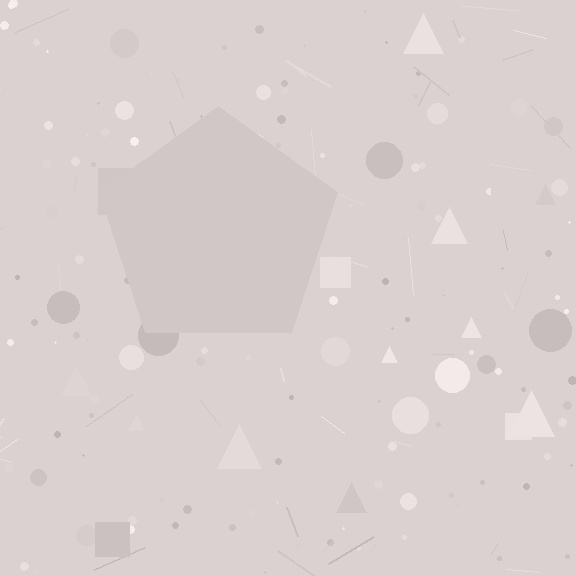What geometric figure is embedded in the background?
A pentagon is embedded in the background.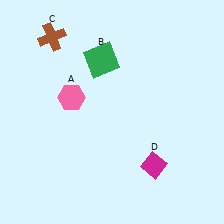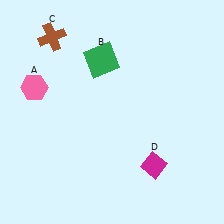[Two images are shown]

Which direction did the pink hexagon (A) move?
The pink hexagon (A) moved left.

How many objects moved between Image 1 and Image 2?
1 object moved between the two images.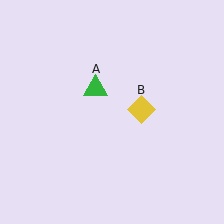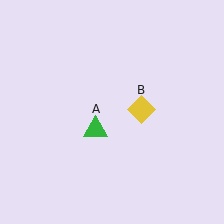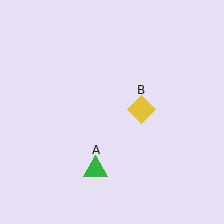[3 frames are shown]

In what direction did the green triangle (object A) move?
The green triangle (object A) moved down.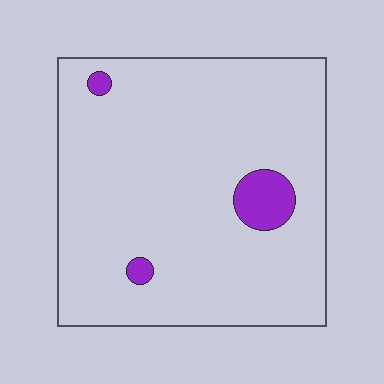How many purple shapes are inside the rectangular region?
3.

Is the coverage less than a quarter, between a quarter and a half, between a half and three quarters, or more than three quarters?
Less than a quarter.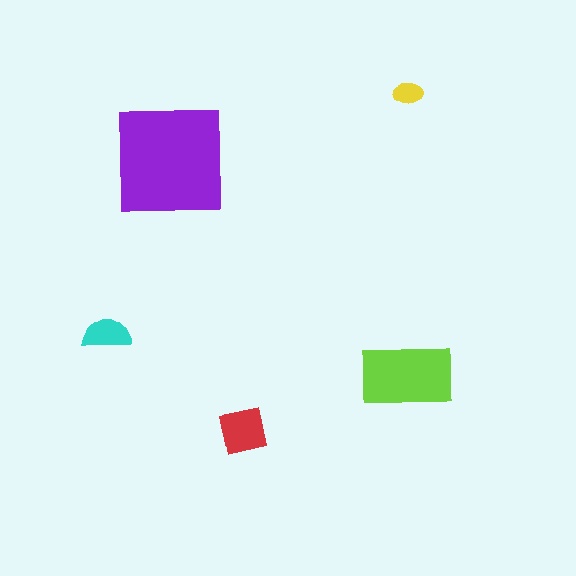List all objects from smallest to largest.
The yellow ellipse, the cyan semicircle, the red square, the lime rectangle, the purple square.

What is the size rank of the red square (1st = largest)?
3rd.